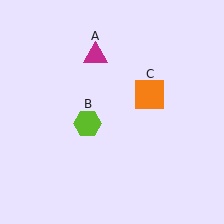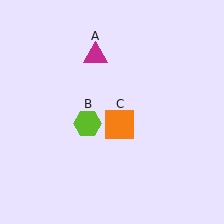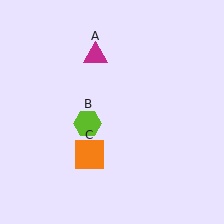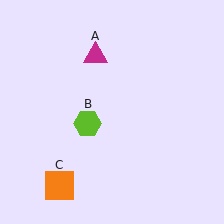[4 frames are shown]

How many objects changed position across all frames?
1 object changed position: orange square (object C).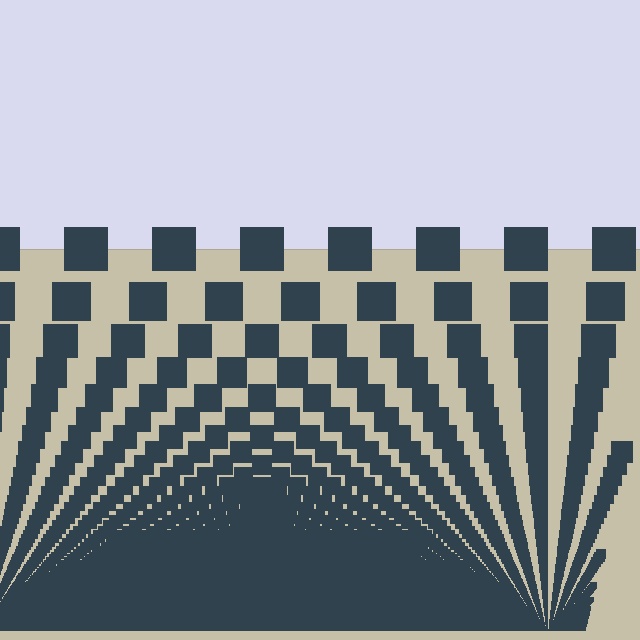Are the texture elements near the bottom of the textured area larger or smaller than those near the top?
Smaller. The gradient is inverted — elements near the bottom are smaller and denser.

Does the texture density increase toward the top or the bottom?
Density increases toward the bottom.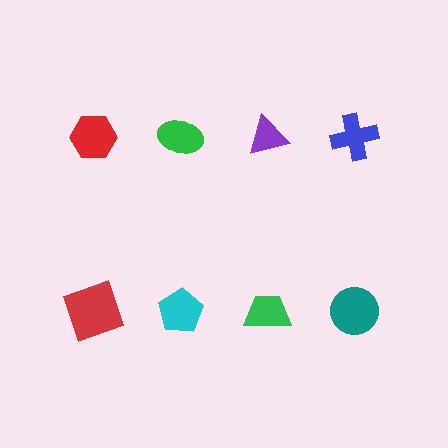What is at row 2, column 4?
A teal circle.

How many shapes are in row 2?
4 shapes.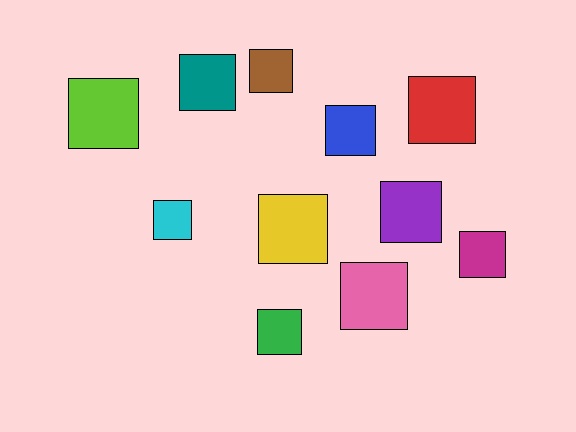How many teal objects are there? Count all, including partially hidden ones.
There is 1 teal object.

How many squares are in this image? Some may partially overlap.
There are 11 squares.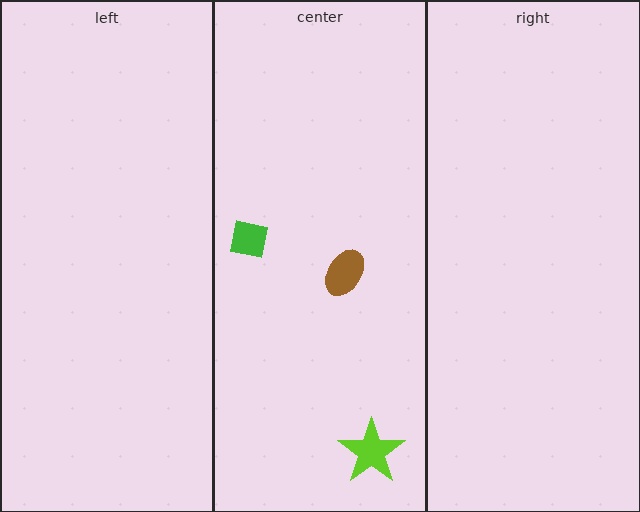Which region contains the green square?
The center region.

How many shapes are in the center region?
3.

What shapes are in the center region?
The green square, the brown ellipse, the lime star.